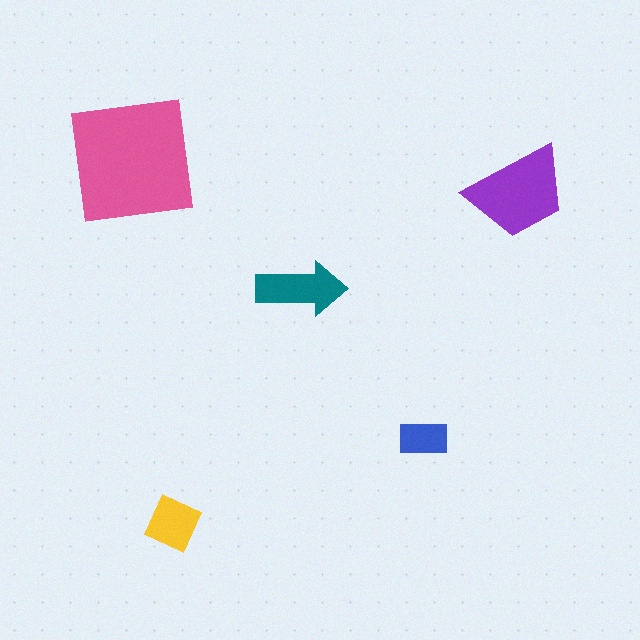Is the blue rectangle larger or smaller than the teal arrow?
Smaller.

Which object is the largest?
The pink square.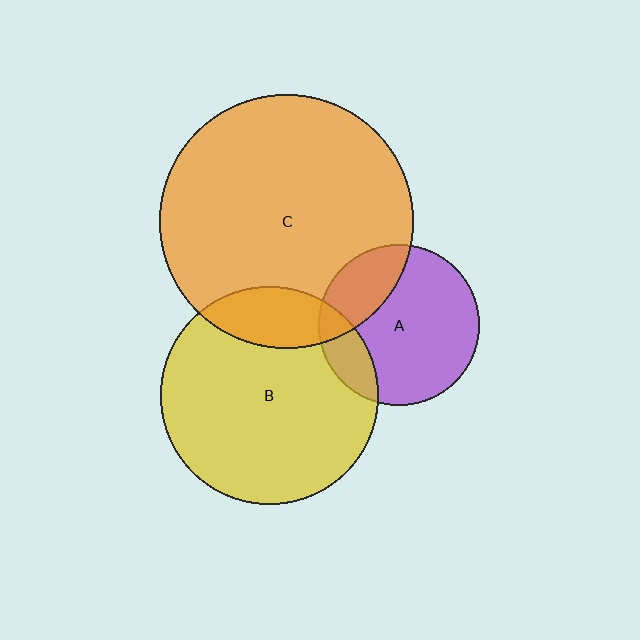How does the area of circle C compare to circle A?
Approximately 2.5 times.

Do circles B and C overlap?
Yes.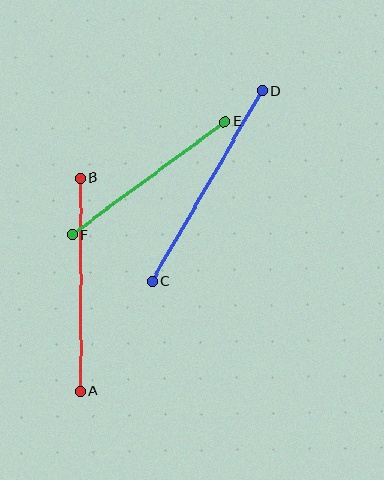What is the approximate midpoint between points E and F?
The midpoint is at approximately (148, 178) pixels.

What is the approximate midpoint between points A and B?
The midpoint is at approximately (80, 285) pixels.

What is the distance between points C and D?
The distance is approximately 220 pixels.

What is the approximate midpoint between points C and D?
The midpoint is at approximately (207, 186) pixels.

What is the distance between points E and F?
The distance is approximately 190 pixels.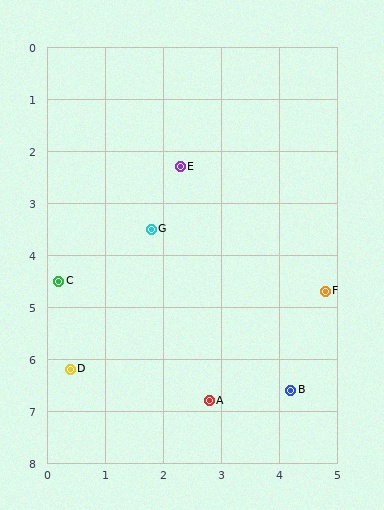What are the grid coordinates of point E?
Point E is at approximately (2.3, 2.3).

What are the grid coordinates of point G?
Point G is at approximately (1.8, 3.5).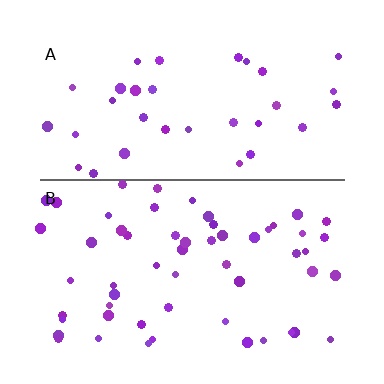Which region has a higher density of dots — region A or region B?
B (the bottom).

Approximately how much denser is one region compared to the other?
Approximately 1.6× — region B over region A.